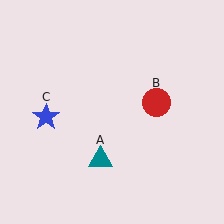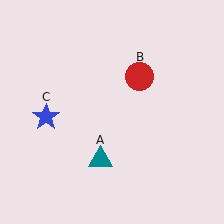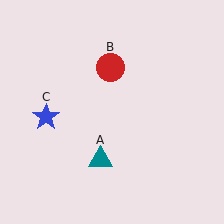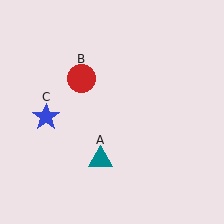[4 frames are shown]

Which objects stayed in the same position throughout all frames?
Teal triangle (object A) and blue star (object C) remained stationary.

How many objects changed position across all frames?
1 object changed position: red circle (object B).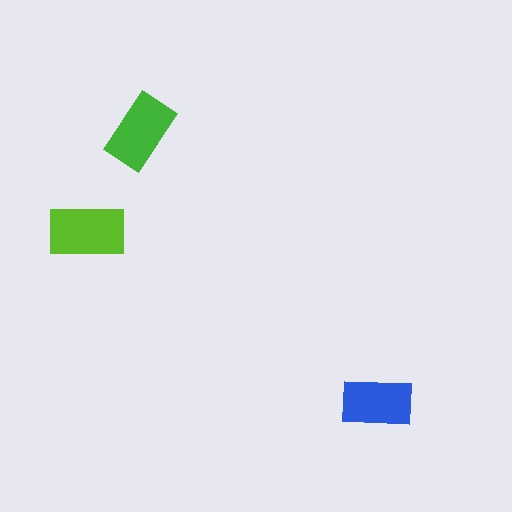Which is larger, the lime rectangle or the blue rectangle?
The lime one.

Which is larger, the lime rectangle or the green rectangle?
The lime one.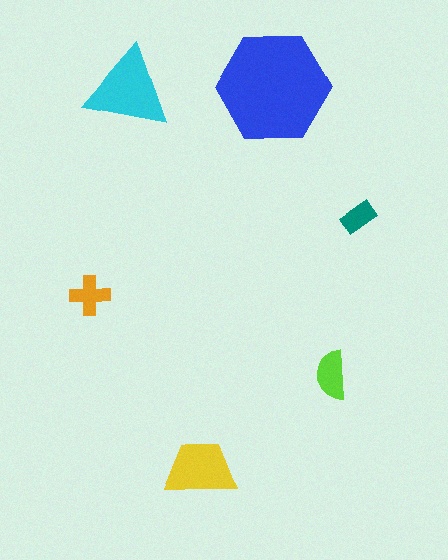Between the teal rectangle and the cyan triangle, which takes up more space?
The cyan triangle.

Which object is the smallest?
The teal rectangle.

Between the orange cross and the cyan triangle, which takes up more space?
The cyan triangle.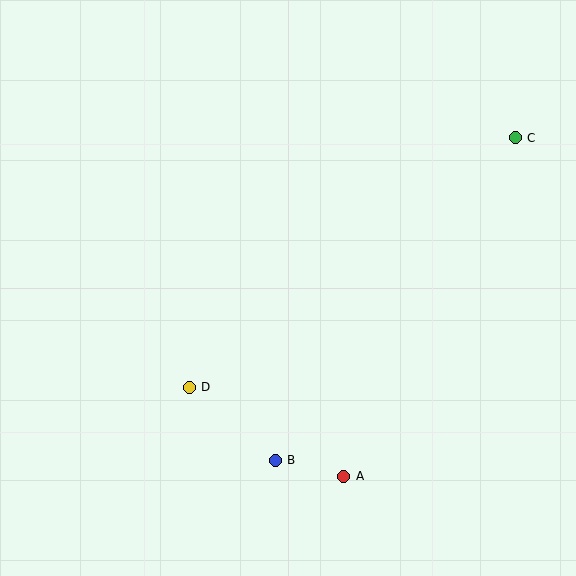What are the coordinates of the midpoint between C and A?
The midpoint between C and A is at (430, 307).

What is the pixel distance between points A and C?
The distance between A and C is 380 pixels.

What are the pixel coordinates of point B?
Point B is at (275, 460).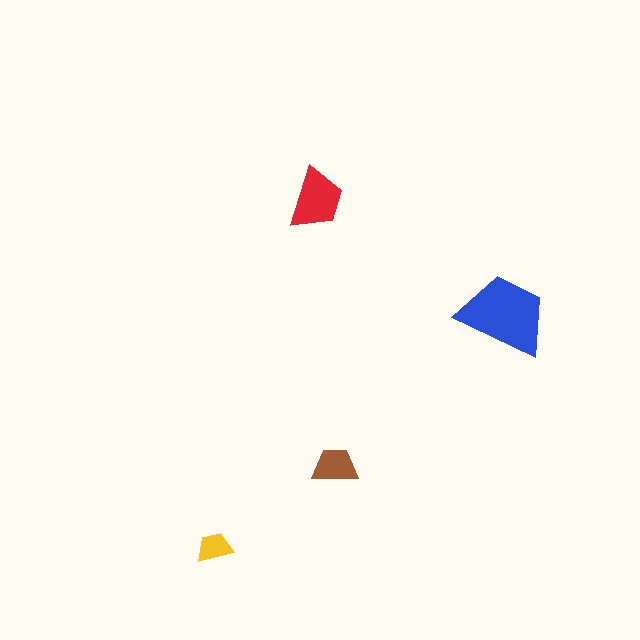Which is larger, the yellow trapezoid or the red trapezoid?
The red one.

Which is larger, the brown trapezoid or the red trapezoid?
The red one.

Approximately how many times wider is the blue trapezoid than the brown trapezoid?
About 2 times wider.